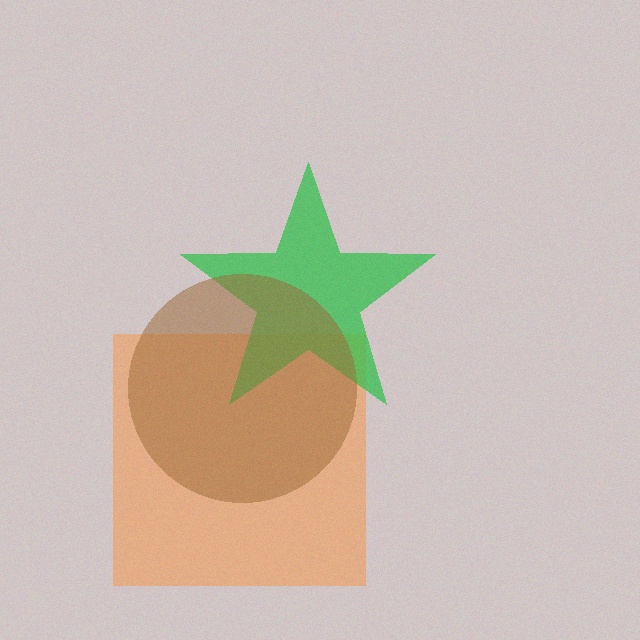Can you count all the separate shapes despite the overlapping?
Yes, there are 3 separate shapes.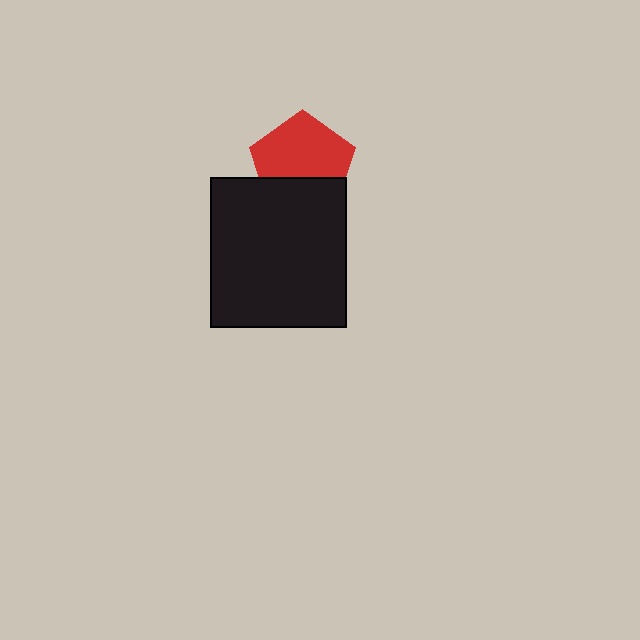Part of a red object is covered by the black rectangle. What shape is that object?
It is a pentagon.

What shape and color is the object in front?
The object in front is a black rectangle.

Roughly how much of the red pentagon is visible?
Most of it is visible (roughly 67%).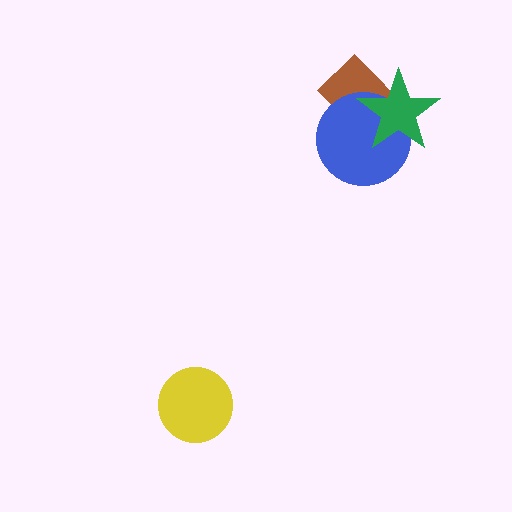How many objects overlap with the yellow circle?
0 objects overlap with the yellow circle.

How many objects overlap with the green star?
2 objects overlap with the green star.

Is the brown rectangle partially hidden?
Yes, it is partially covered by another shape.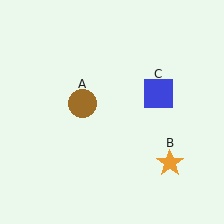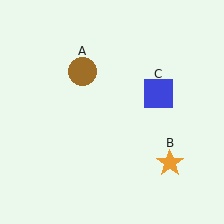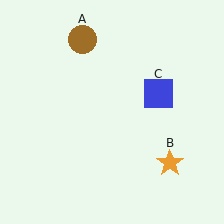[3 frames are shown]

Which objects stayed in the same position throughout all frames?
Orange star (object B) and blue square (object C) remained stationary.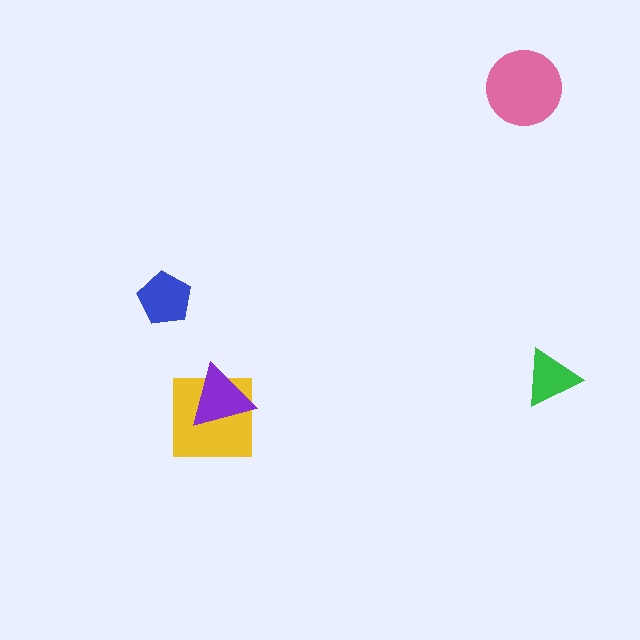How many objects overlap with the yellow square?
1 object overlaps with the yellow square.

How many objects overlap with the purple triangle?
1 object overlaps with the purple triangle.